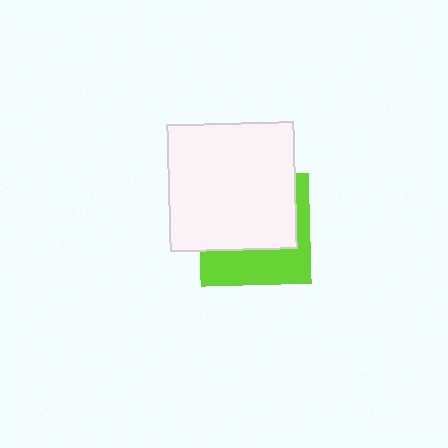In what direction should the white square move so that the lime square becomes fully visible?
The white square should move up. That is the shortest direction to clear the overlap and leave the lime square fully visible.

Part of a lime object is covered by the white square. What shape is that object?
It is a square.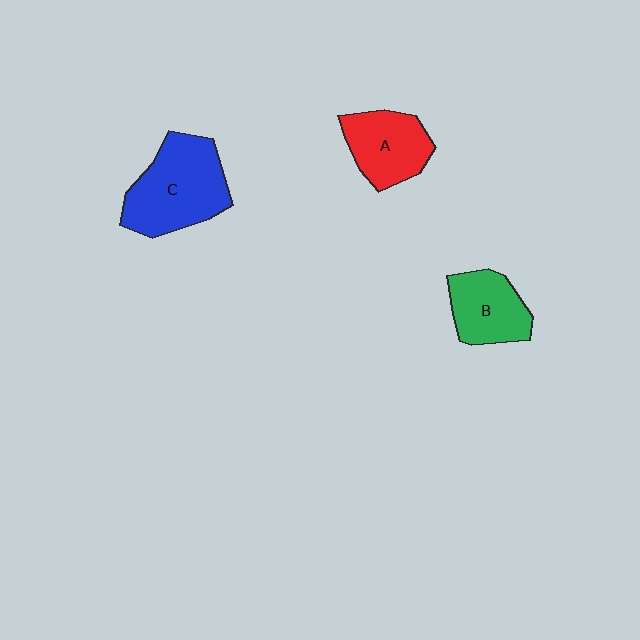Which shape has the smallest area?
Shape B (green).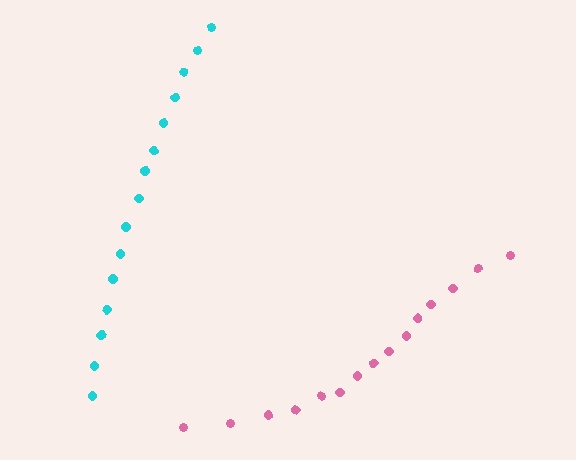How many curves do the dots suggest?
There are 2 distinct paths.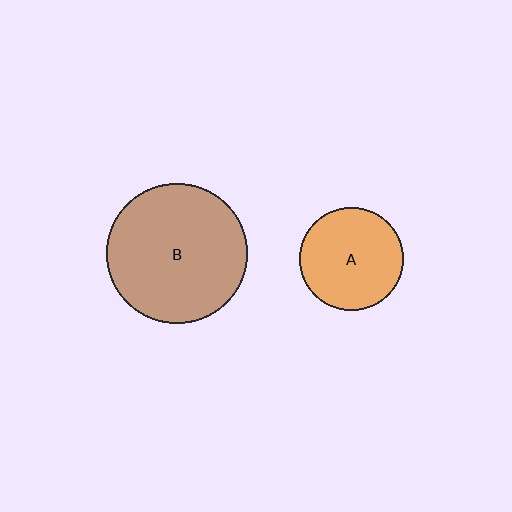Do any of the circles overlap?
No, none of the circles overlap.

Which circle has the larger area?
Circle B (brown).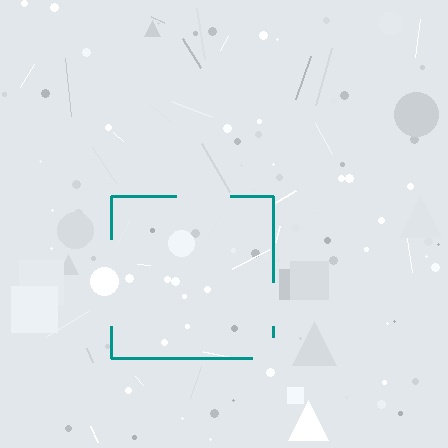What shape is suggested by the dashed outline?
The dashed outline suggests a square.